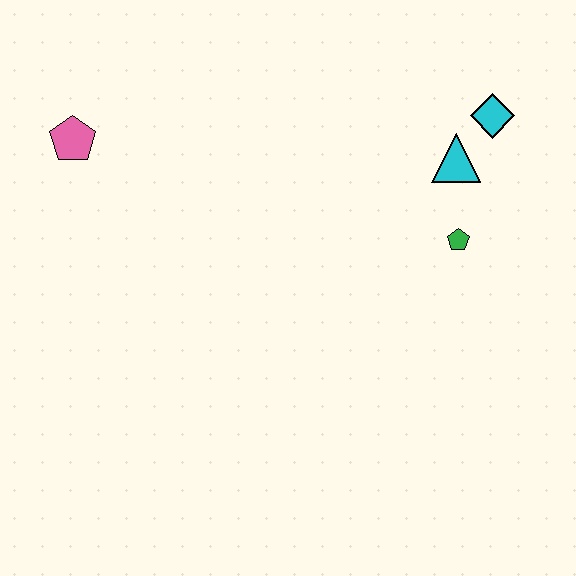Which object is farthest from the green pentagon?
The pink pentagon is farthest from the green pentagon.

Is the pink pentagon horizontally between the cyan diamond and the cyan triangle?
No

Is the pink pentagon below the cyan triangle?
No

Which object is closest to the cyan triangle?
The cyan diamond is closest to the cyan triangle.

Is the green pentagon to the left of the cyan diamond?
Yes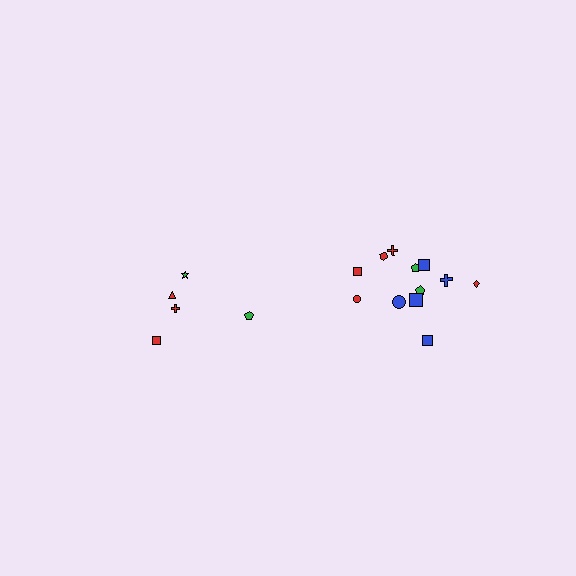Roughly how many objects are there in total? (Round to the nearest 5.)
Roughly 15 objects in total.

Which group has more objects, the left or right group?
The right group.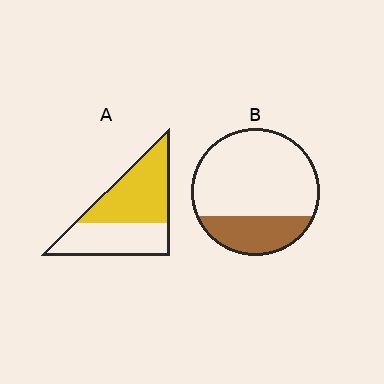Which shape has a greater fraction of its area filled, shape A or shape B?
Shape A.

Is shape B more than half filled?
No.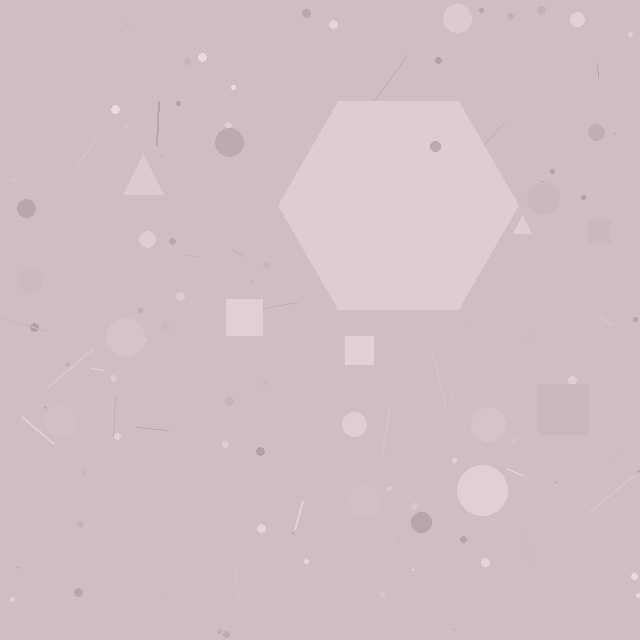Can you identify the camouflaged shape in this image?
The camouflaged shape is a hexagon.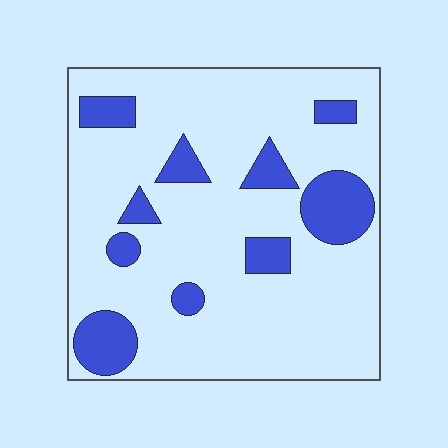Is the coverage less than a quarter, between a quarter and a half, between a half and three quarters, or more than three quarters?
Less than a quarter.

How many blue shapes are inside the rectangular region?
10.